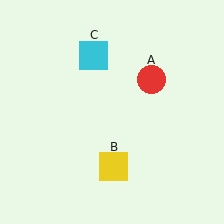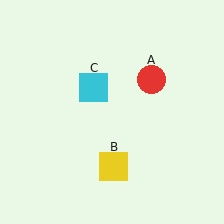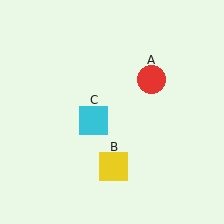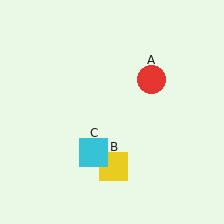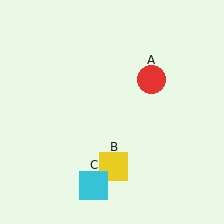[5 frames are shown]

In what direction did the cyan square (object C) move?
The cyan square (object C) moved down.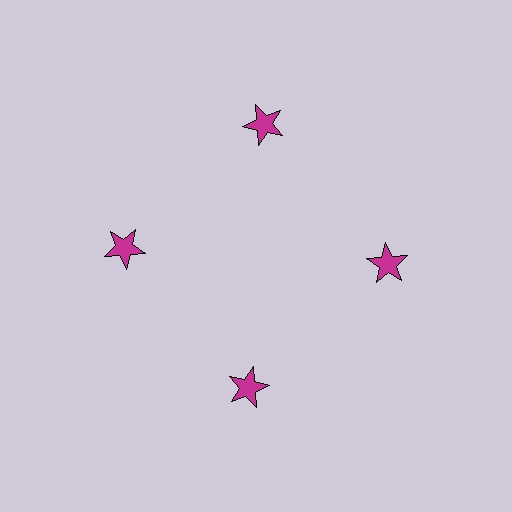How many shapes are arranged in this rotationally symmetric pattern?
There are 4 shapes, arranged in 4 groups of 1.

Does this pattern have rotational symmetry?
Yes, this pattern has 4-fold rotational symmetry. It looks the same after rotating 90 degrees around the center.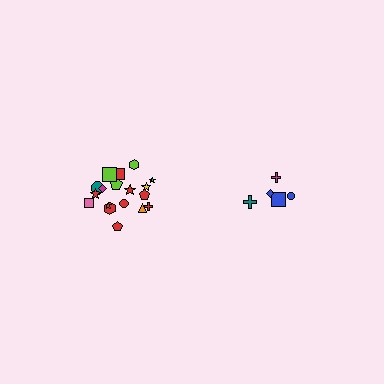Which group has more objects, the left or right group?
The left group.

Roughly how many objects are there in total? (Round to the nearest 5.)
Roughly 25 objects in total.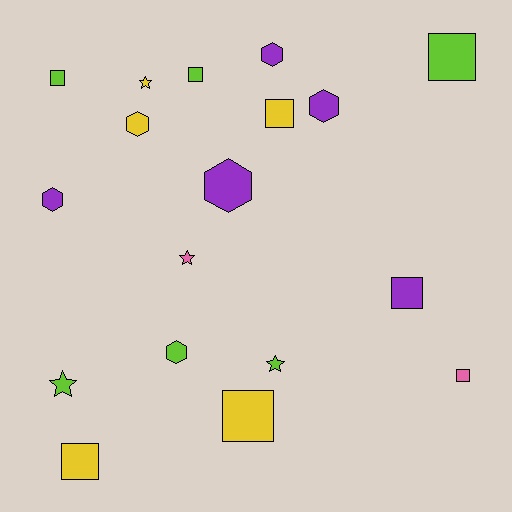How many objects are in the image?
There are 18 objects.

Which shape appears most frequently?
Square, with 8 objects.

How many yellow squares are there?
There are 3 yellow squares.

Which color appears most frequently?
Lime, with 6 objects.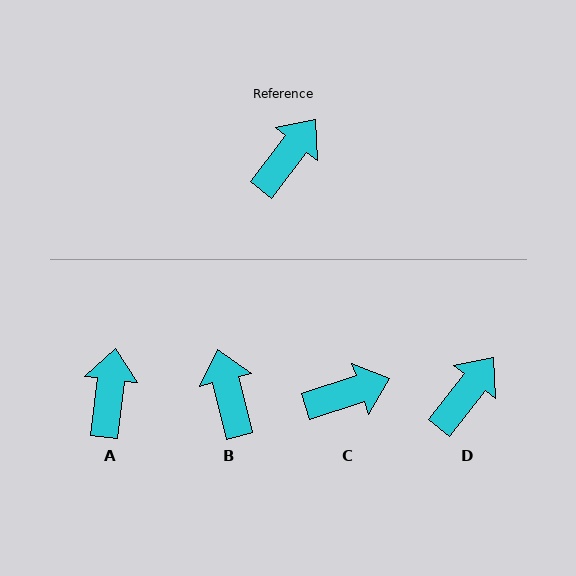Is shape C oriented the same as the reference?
No, it is off by about 34 degrees.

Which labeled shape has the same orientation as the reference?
D.